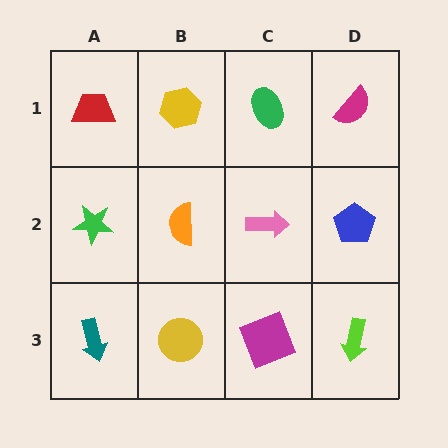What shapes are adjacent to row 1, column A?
A green star (row 2, column A), a yellow hexagon (row 1, column B).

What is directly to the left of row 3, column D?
A magenta square.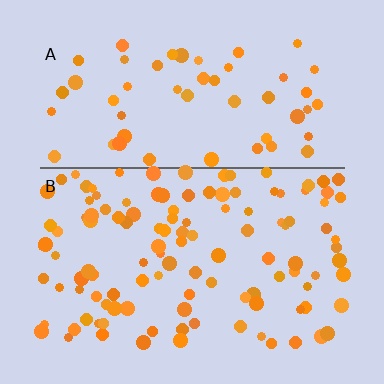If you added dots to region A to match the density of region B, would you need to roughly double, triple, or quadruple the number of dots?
Approximately double.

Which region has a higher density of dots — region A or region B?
B (the bottom).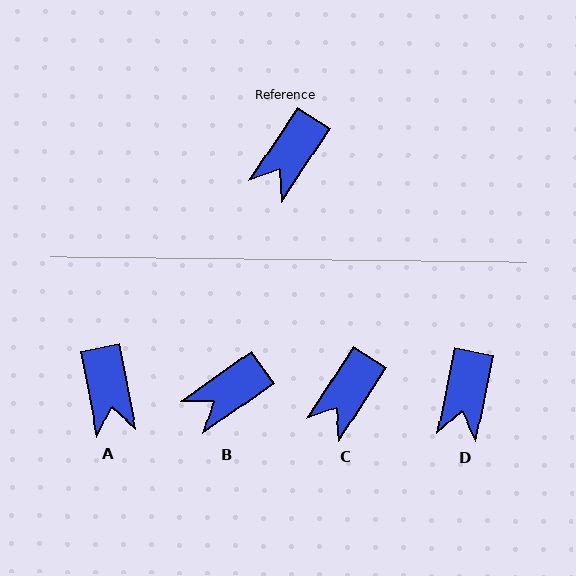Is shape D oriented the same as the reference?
No, it is off by about 22 degrees.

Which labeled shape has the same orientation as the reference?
C.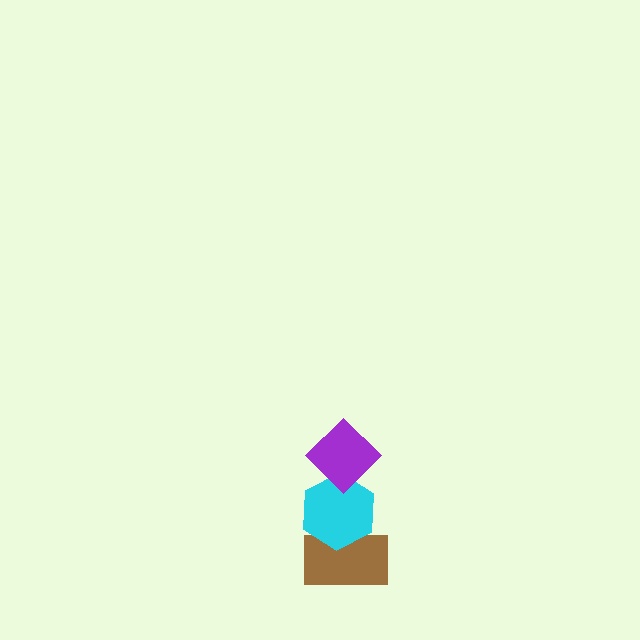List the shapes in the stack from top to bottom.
From top to bottom: the purple diamond, the cyan hexagon, the brown rectangle.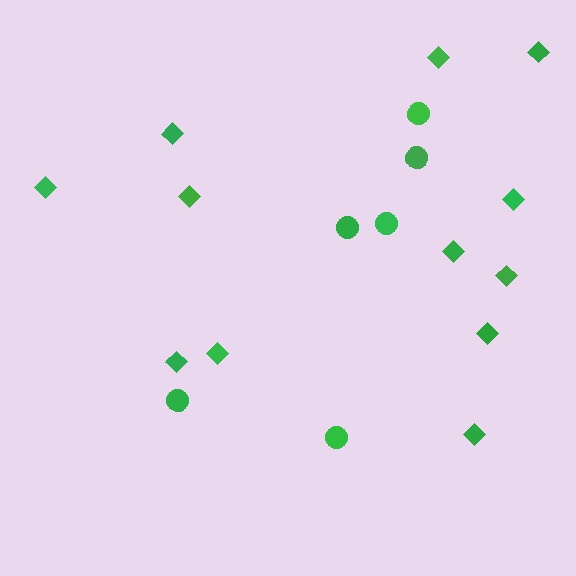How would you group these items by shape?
There are 2 groups: one group of diamonds (12) and one group of circles (6).